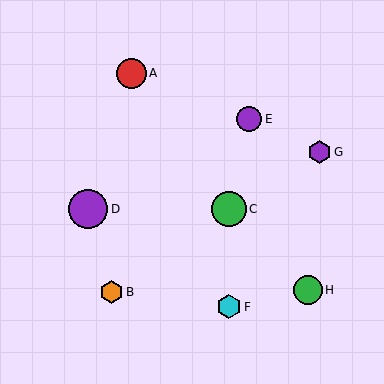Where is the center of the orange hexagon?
The center of the orange hexagon is at (112, 292).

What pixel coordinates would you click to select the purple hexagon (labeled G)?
Click at (320, 152) to select the purple hexagon G.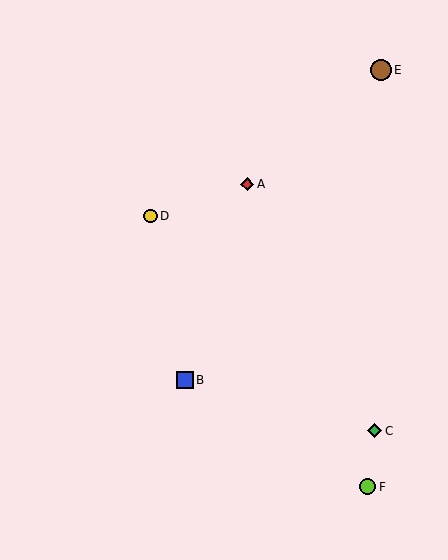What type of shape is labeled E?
Shape E is a brown circle.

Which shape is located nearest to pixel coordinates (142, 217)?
The yellow circle (labeled D) at (150, 216) is nearest to that location.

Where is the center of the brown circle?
The center of the brown circle is at (381, 70).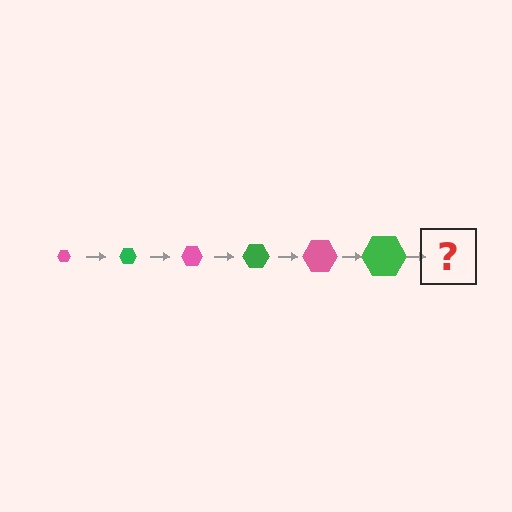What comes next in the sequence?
The next element should be a pink hexagon, larger than the previous one.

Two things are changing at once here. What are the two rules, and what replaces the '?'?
The two rules are that the hexagon grows larger each step and the color cycles through pink and green. The '?' should be a pink hexagon, larger than the previous one.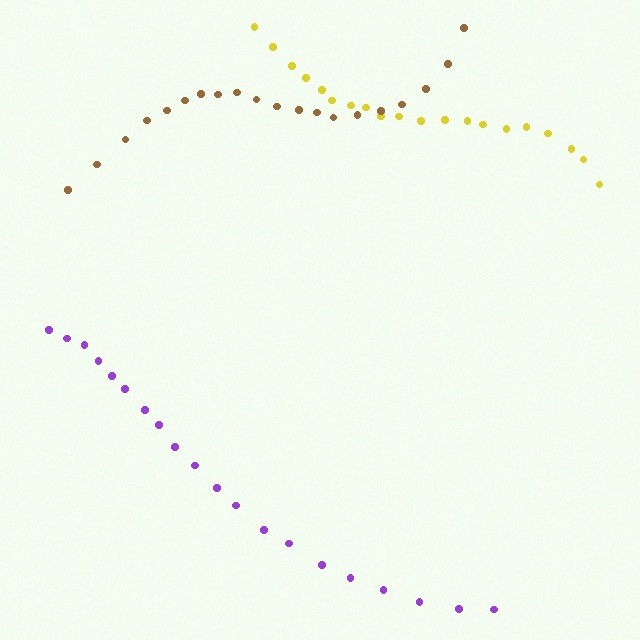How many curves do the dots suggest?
There are 3 distinct paths.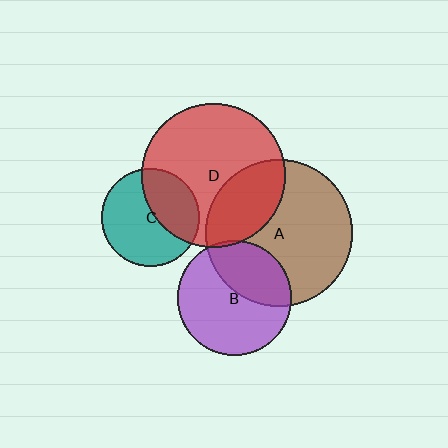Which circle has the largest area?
Circle A (brown).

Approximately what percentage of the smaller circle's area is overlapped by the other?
Approximately 30%.